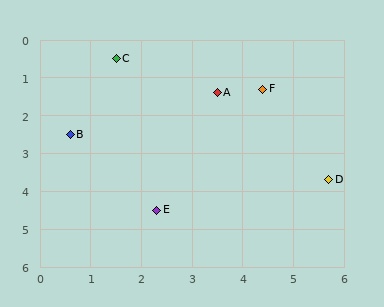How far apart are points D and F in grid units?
Points D and F are about 2.7 grid units apart.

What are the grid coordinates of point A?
Point A is at approximately (3.5, 1.4).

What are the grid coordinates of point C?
Point C is at approximately (1.5, 0.5).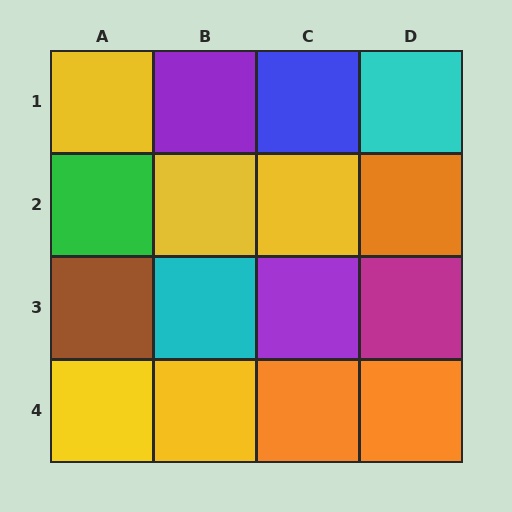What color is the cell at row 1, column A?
Yellow.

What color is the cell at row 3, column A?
Brown.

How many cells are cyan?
2 cells are cyan.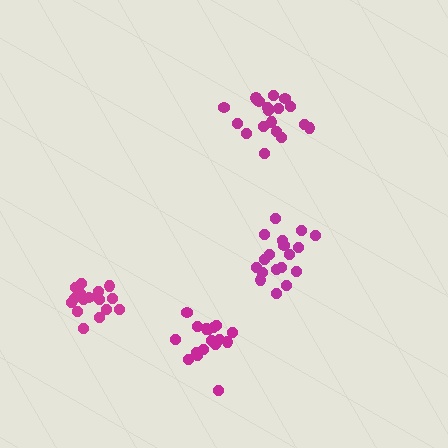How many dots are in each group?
Group 1: 17 dots, Group 2: 18 dots, Group 3: 18 dots, Group 4: 16 dots (69 total).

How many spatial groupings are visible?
There are 4 spatial groupings.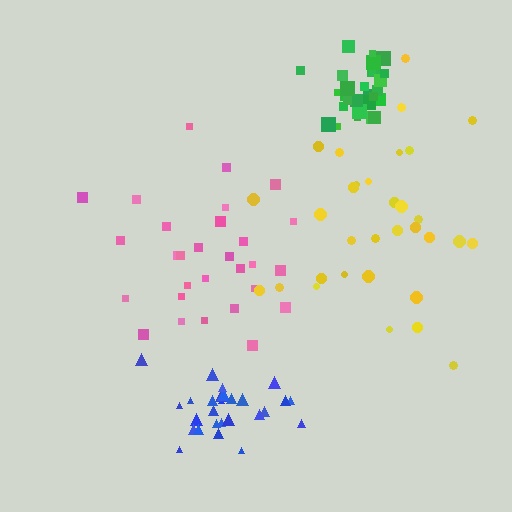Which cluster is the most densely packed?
Green.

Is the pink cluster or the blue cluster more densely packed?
Blue.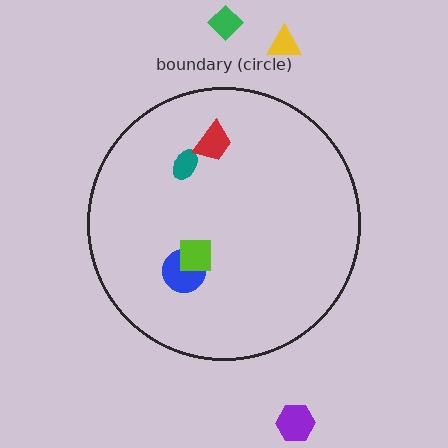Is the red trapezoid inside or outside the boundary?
Inside.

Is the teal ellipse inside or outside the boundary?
Inside.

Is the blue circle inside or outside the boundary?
Inside.